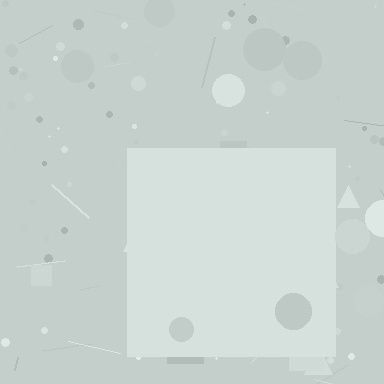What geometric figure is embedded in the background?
A square is embedded in the background.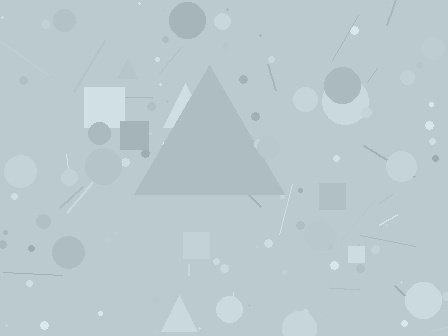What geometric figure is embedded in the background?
A triangle is embedded in the background.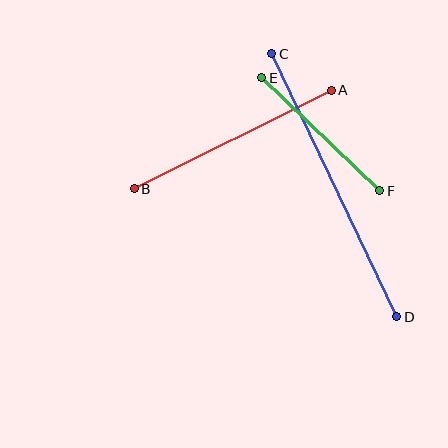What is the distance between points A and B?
The distance is approximately 220 pixels.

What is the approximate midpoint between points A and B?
The midpoint is at approximately (233, 139) pixels.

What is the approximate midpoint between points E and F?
The midpoint is at approximately (321, 134) pixels.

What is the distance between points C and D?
The distance is approximately 291 pixels.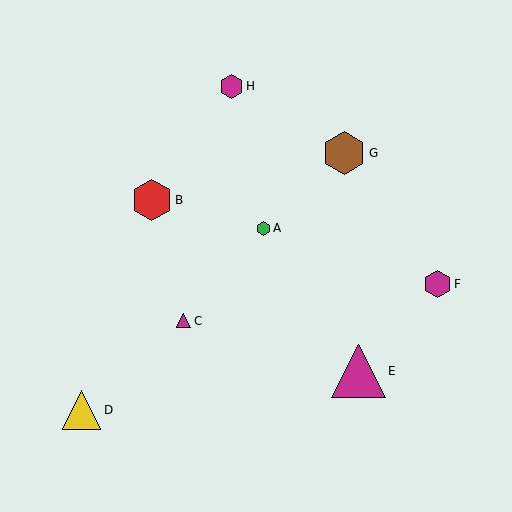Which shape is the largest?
The magenta triangle (labeled E) is the largest.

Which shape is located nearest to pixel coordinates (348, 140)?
The brown hexagon (labeled G) at (344, 153) is nearest to that location.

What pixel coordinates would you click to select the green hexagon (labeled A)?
Click at (263, 228) to select the green hexagon A.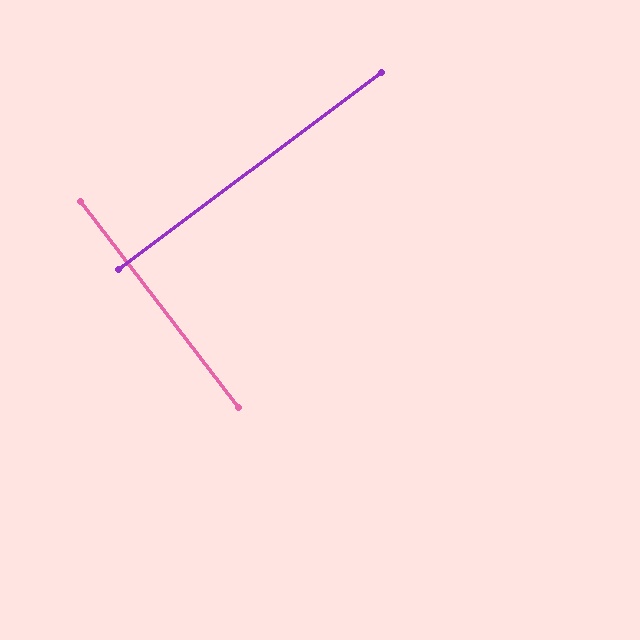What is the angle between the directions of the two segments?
Approximately 89 degrees.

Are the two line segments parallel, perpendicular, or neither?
Perpendicular — they meet at approximately 89°.